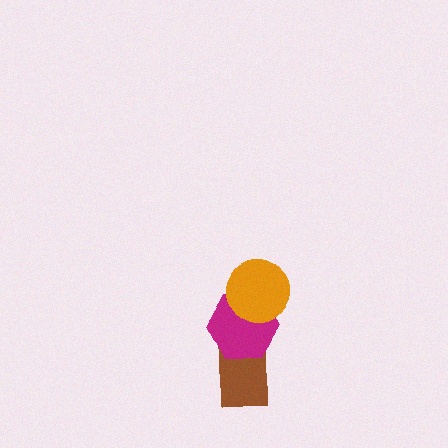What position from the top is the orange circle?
The orange circle is 1st from the top.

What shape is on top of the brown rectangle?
The magenta hexagon is on top of the brown rectangle.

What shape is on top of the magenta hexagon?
The orange circle is on top of the magenta hexagon.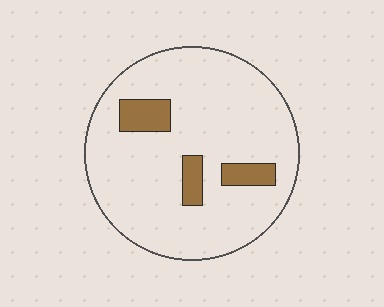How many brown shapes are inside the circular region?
3.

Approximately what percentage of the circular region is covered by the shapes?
Approximately 10%.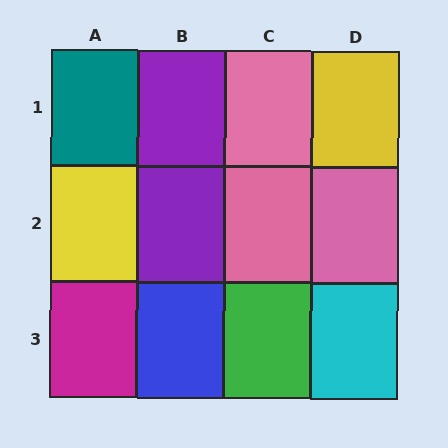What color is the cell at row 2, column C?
Pink.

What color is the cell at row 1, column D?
Yellow.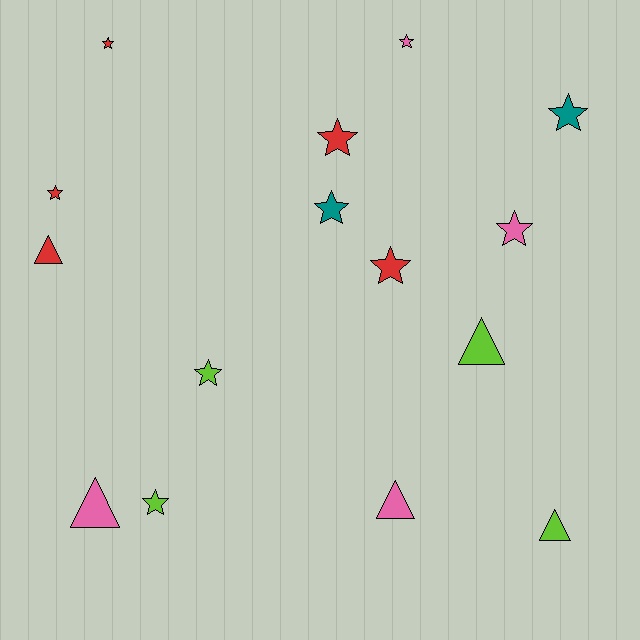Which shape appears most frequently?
Star, with 10 objects.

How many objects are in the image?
There are 15 objects.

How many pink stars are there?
There are 2 pink stars.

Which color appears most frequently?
Red, with 5 objects.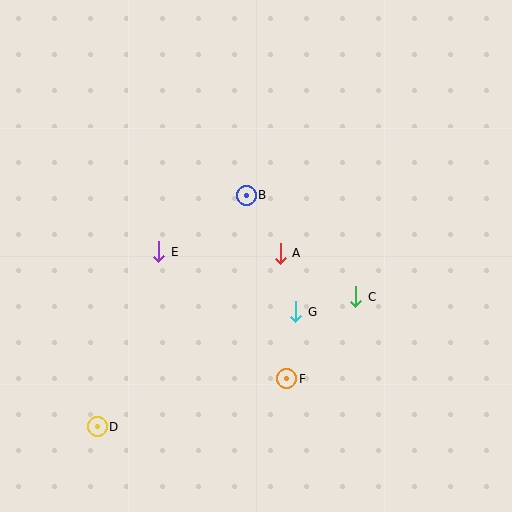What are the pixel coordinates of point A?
Point A is at (280, 254).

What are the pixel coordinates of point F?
Point F is at (287, 379).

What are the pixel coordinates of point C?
Point C is at (356, 297).